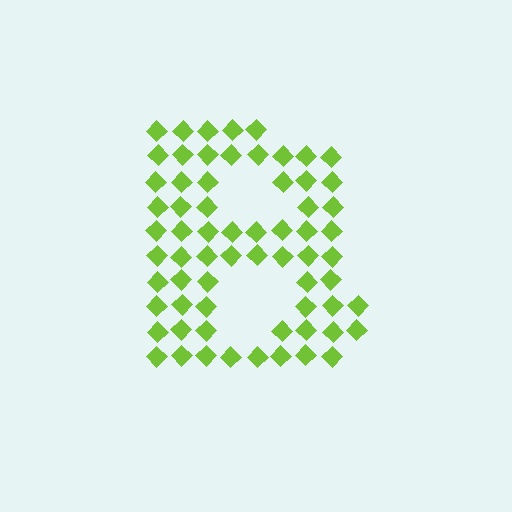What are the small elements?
The small elements are diamonds.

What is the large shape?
The large shape is the letter B.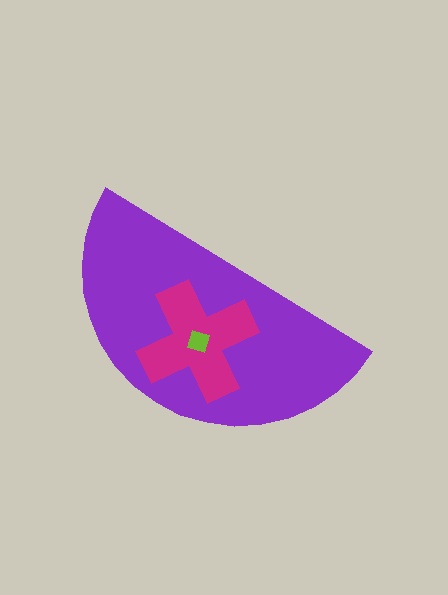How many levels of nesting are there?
3.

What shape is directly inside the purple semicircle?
The magenta cross.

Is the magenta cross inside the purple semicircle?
Yes.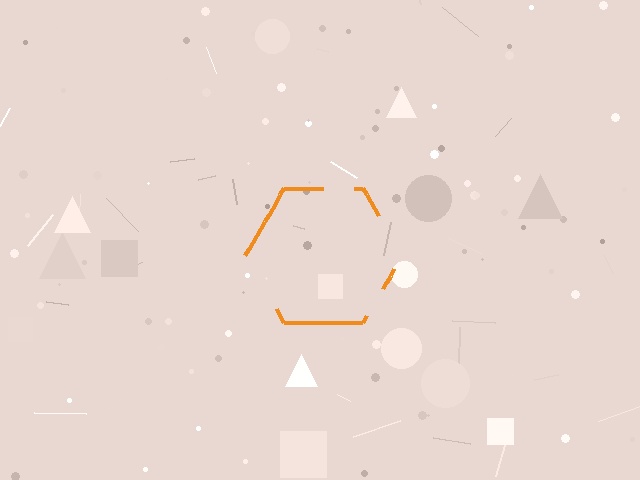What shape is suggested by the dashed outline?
The dashed outline suggests a hexagon.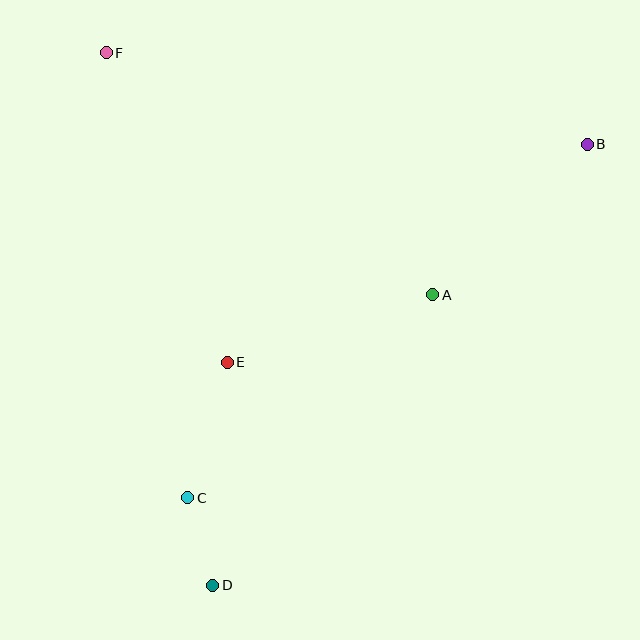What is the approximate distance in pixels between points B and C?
The distance between B and C is approximately 533 pixels.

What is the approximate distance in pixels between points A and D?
The distance between A and D is approximately 364 pixels.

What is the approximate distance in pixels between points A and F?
The distance between A and F is approximately 406 pixels.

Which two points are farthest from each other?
Points B and D are farthest from each other.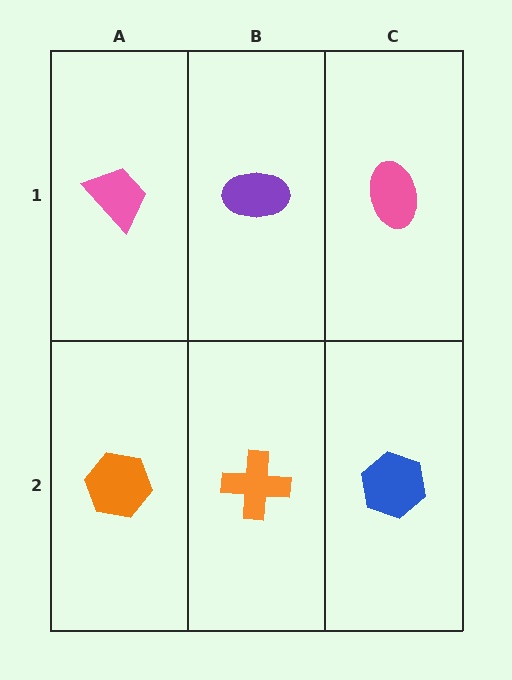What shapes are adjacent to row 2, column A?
A pink trapezoid (row 1, column A), an orange cross (row 2, column B).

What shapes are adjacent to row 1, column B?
An orange cross (row 2, column B), a pink trapezoid (row 1, column A), a pink ellipse (row 1, column C).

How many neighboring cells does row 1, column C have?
2.